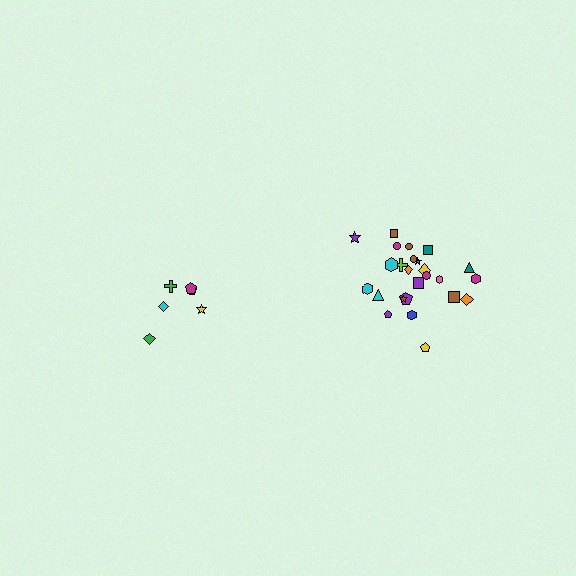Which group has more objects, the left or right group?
The right group.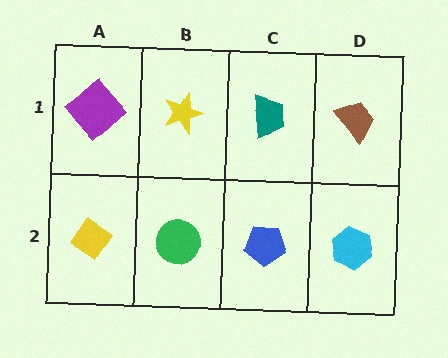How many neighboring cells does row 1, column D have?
2.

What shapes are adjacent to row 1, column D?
A cyan hexagon (row 2, column D), a teal trapezoid (row 1, column C).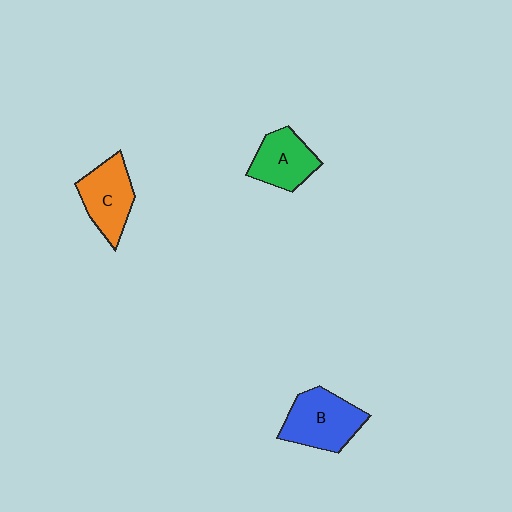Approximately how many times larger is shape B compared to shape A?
Approximately 1.3 times.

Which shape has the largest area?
Shape B (blue).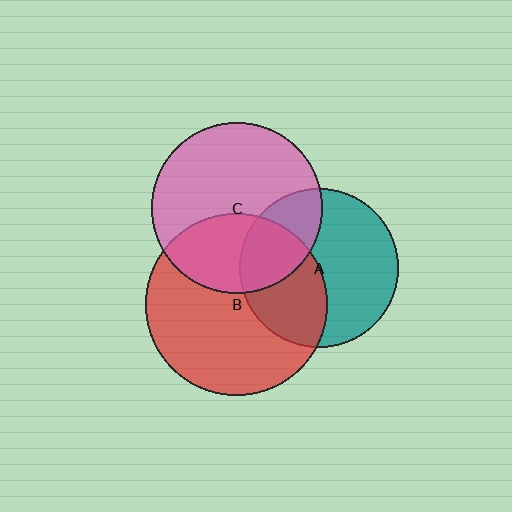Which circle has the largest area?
Circle B (red).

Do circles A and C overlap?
Yes.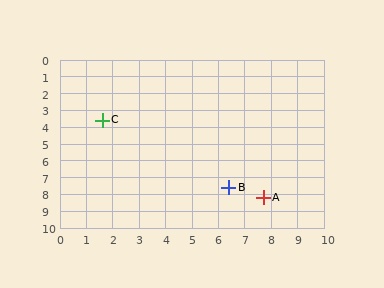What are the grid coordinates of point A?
Point A is at approximately (7.7, 8.2).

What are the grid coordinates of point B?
Point B is at approximately (6.4, 7.6).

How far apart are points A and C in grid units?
Points A and C are about 7.6 grid units apart.